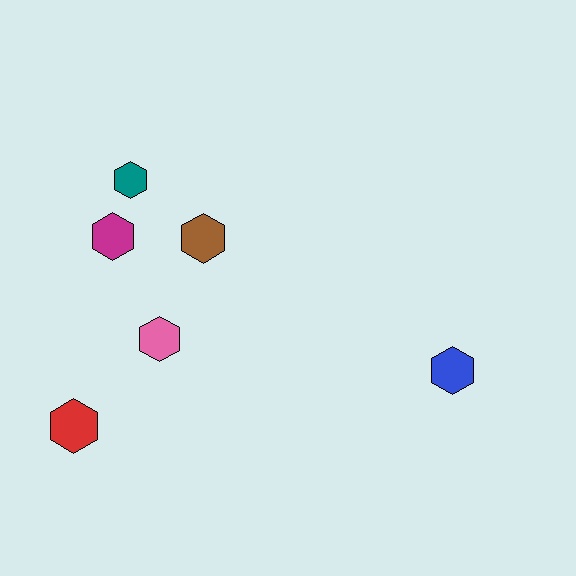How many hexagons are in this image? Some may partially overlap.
There are 6 hexagons.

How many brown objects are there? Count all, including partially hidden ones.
There is 1 brown object.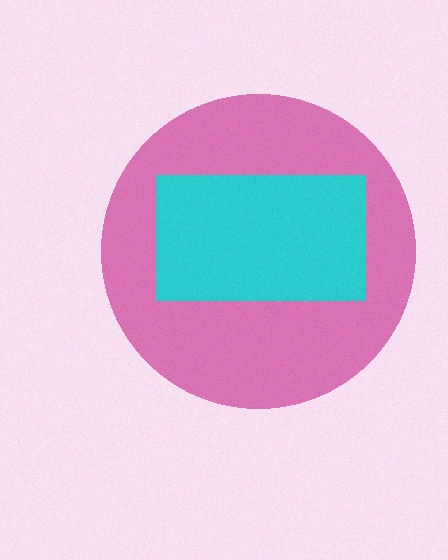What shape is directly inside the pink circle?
The cyan rectangle.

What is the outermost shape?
The pink circle.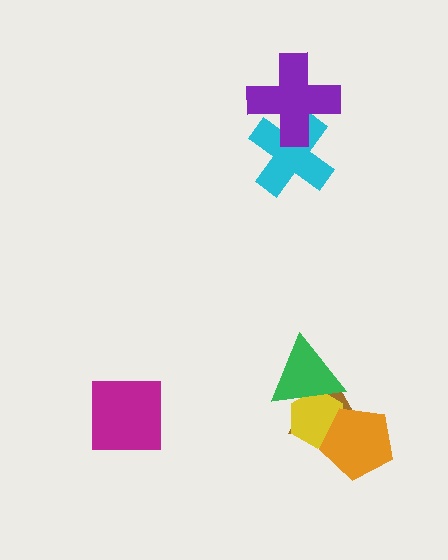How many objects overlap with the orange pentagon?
2 objects overlap with the orange pentagon.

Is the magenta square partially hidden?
No, no other shape covers it.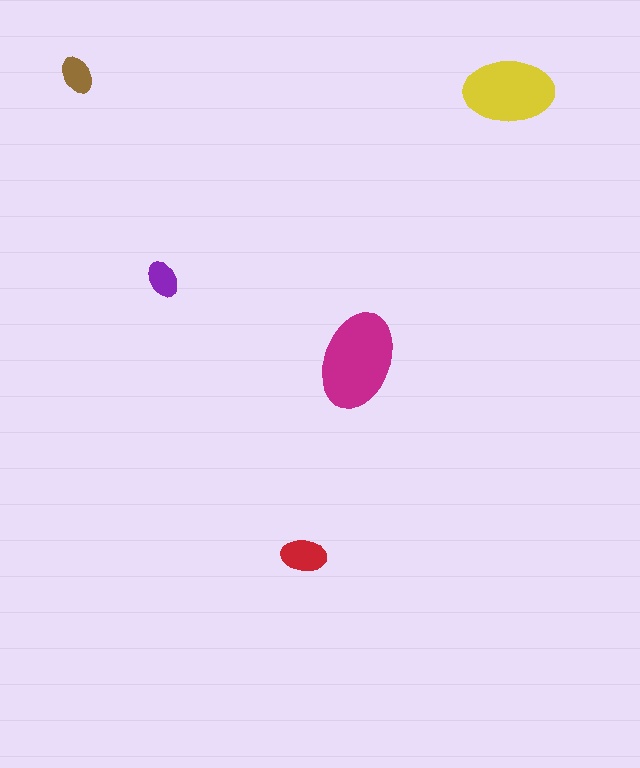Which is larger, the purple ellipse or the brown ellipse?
The brown one.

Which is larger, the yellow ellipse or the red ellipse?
The yellow one.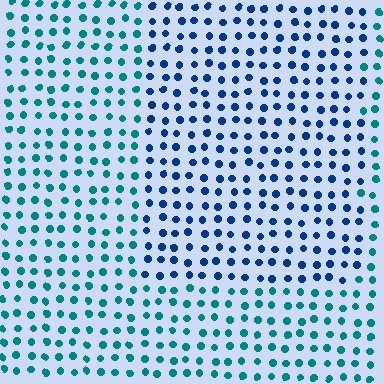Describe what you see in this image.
The image is filled with small teal elements in a uniform arrangement. A rectangle-shaped region is visible where the elements are tinted to a slightly different hue, forming a subtle color boundary.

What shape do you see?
I see a rectangle.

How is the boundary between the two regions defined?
The boundary is defined purely by a slight shift in hue (about 36 degrees). Spacing, size, and orientation are identical on both sides.